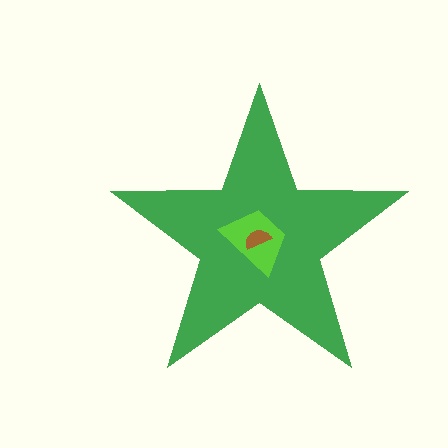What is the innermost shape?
The brown semicircle.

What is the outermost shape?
The green star.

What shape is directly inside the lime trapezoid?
The brown semicircle.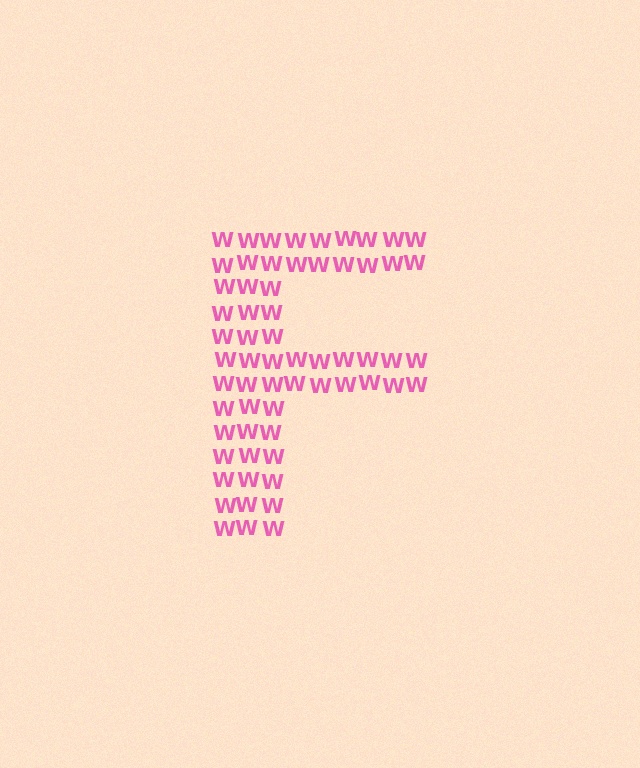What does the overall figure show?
The overall figure shows the letter F.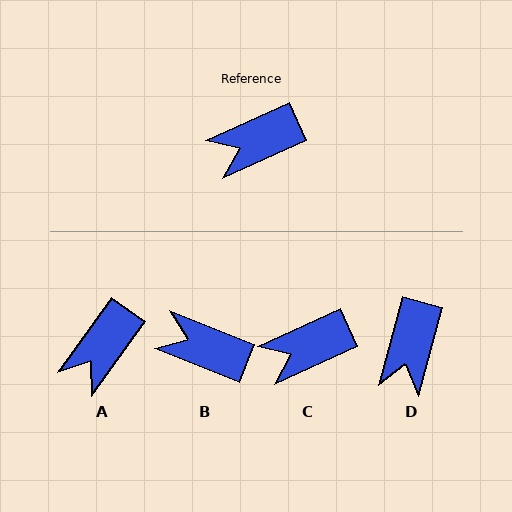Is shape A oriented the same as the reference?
No, it is off by about 30 degrees.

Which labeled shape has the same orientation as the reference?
C.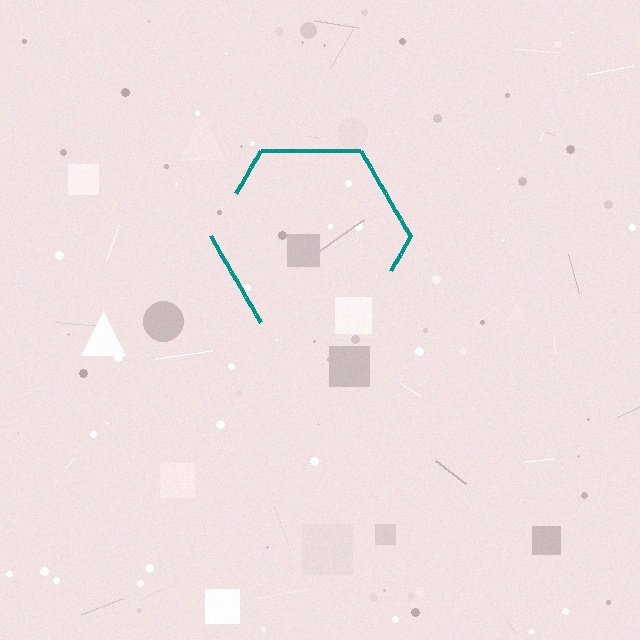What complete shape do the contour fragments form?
The contour fragments form a hexagon.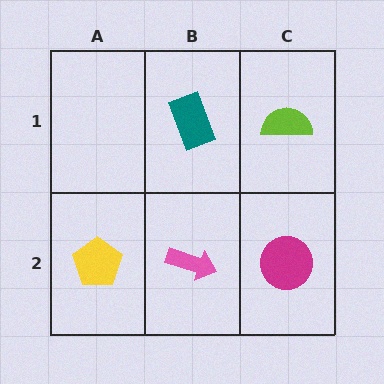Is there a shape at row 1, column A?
No, that cell is empty.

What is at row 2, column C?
A magenta circle.